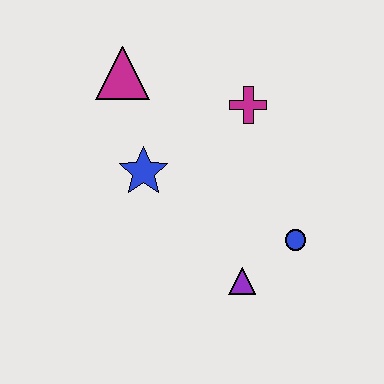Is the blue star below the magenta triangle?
Yes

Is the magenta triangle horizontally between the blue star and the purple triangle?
No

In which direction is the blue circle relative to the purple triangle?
The blue circle is to the right of the purple triangle.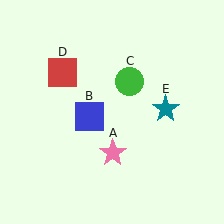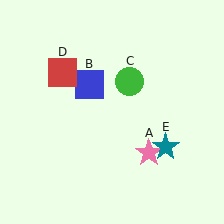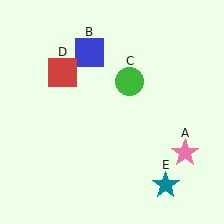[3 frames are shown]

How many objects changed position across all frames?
3 objects changed position: pink star (object A), blue square (object B), teal star (object E).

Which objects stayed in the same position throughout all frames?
Green circle (object C) and red square (object D) remained stationary.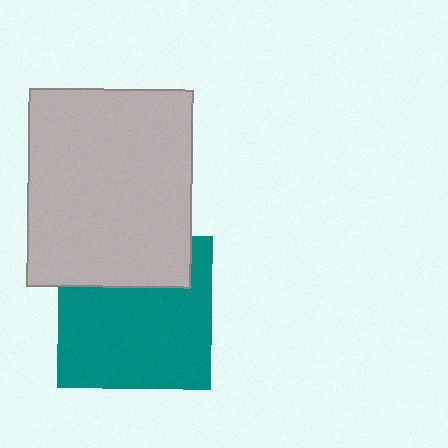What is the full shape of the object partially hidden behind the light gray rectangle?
The partially hidden object is a teal square.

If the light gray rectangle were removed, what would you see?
You would see the complete teal square.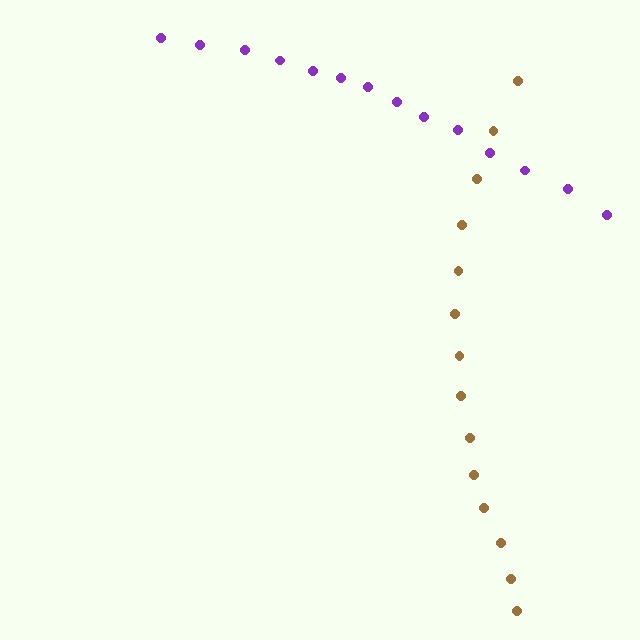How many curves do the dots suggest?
There are 2 distinct paths.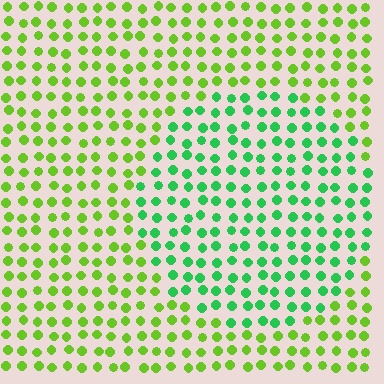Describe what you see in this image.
The image is filled with small lime elements in a uniform arrangement. A circle-shaped region is visible where the elements are tinted to a slightly different hue, forming a subtle color boundary.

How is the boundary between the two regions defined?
The boundary is defined purely by a slight shift in hue (about 41 degrees). Spacing, size, and orientation are identical on both sides.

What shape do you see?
I see a circle.